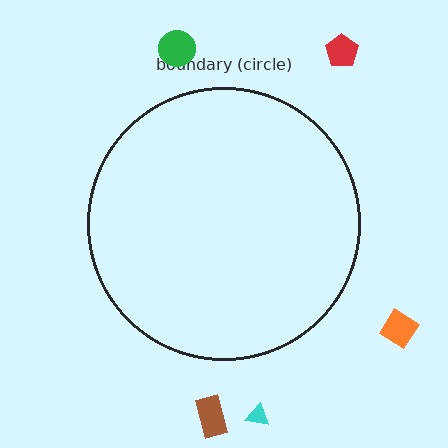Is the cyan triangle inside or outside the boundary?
Outside.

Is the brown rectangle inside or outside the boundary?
Outside.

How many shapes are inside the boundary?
0 inside, 5 outside.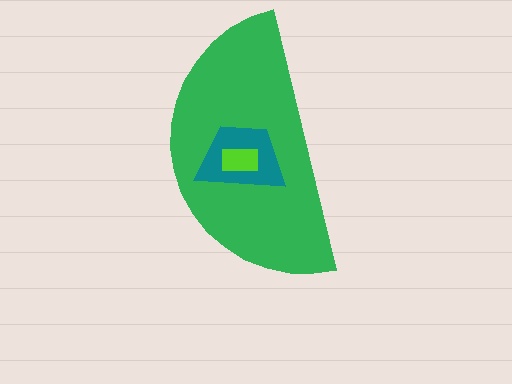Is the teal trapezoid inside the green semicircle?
Yes.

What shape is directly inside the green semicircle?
The teal trapezoid.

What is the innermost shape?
The lime rectangle.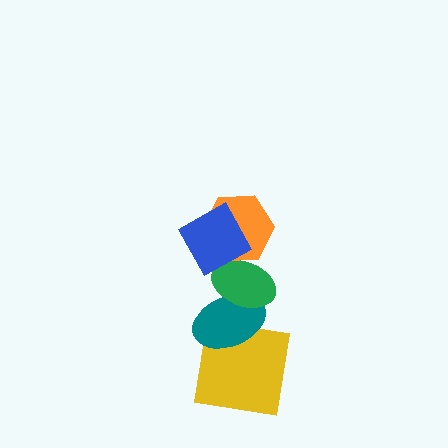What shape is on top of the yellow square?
The teal ellipse is on top of the yellow square.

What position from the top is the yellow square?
The yellow square is 5th from the top.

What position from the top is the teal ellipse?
The teal ellipse is 4th from the top.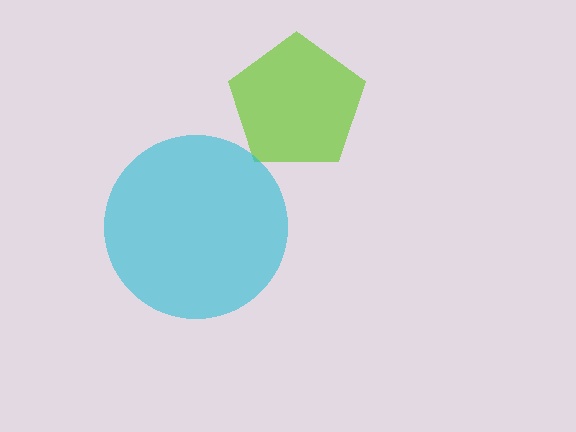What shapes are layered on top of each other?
The layered shapes are: a lime pentagon, a cyan circle.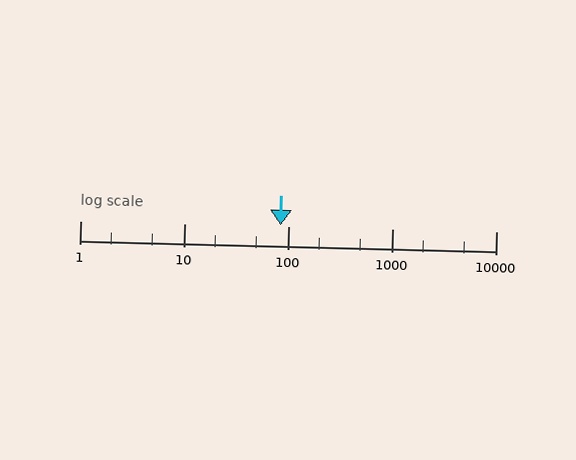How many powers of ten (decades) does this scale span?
The scale spans 4 decades, from 1 to 10000.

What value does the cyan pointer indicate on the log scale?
The pointer indicates approximately 84.